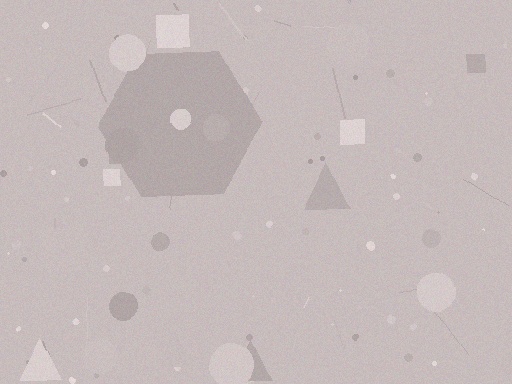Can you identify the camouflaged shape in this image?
The camouflaged shape is a hexagon.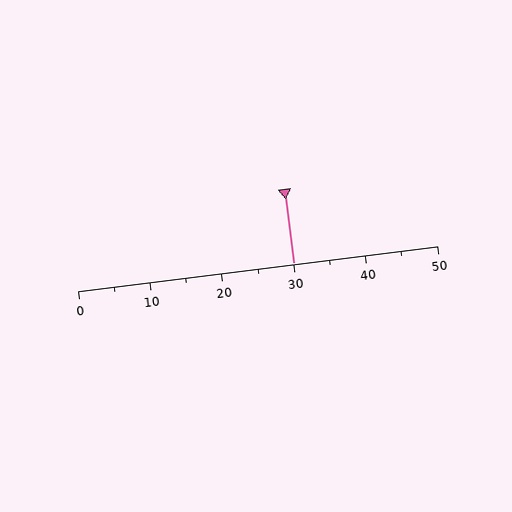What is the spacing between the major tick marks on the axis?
The major ticks are spaced 10 apart.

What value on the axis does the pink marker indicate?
The marker indicates approximately 30.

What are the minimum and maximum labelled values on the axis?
The axis runs from 0 to 50.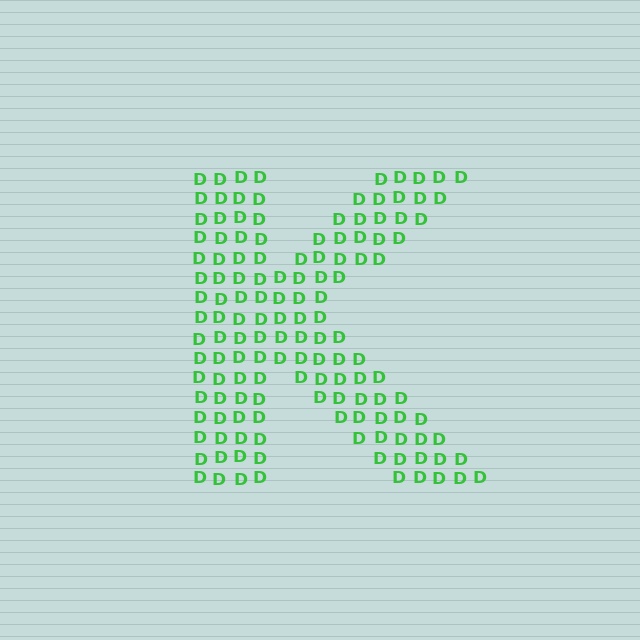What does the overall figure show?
The overall figure shows the letter K.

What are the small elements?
The small elements are letter D's.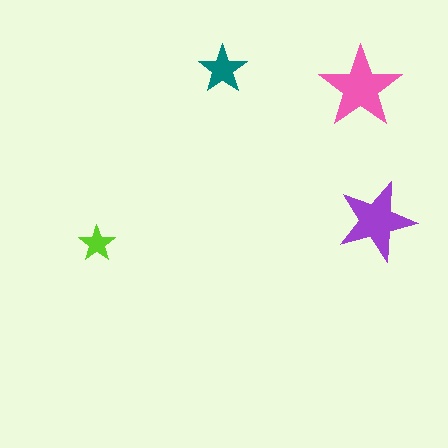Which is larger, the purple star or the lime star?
The purple one.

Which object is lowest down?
The lime star is bottommost.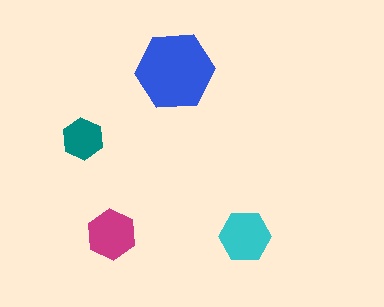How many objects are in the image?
There are 4 objects in the image.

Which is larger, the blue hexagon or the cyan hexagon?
The blue one.